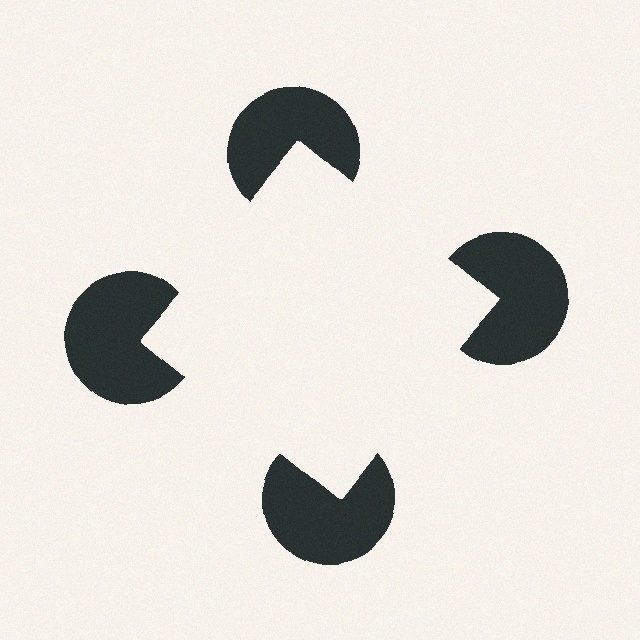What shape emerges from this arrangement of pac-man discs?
An illusory square — its edges are inferred from the aligned wedge cuts in the pac-man discs, not physically drawn.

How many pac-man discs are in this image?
There are 4 — one at each vertex of the illusory square.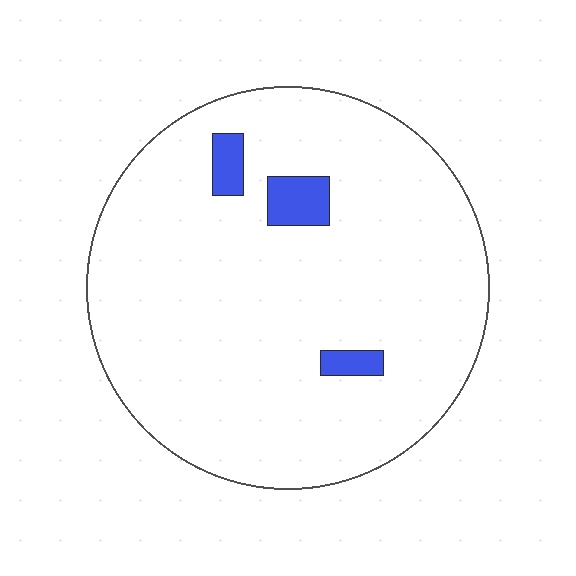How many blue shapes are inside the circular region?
3.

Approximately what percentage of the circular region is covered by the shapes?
Approximately 5%.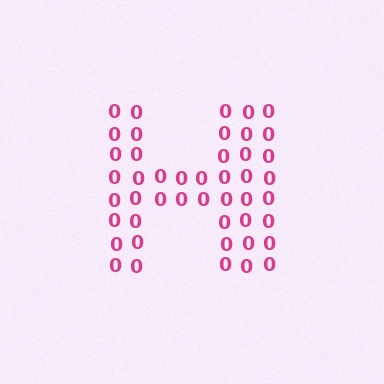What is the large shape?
The large shape is the letter H.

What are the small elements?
The small elements are digit 0's.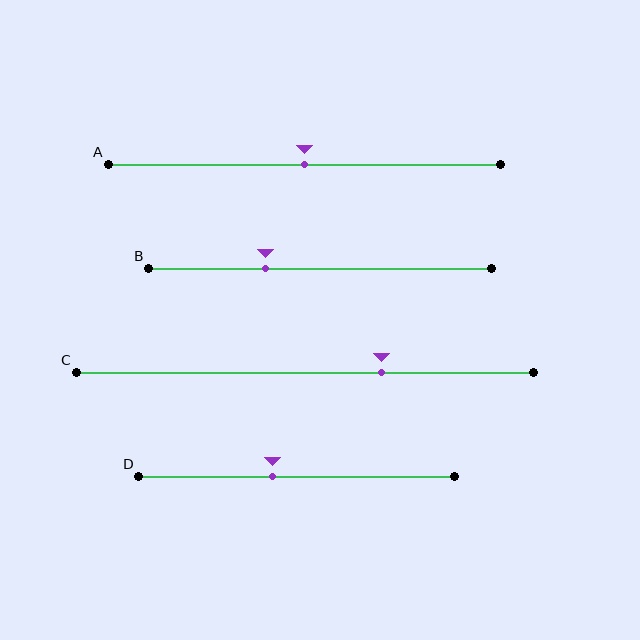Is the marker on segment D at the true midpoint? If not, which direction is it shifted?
No, the marker on segment D is shifted to the left by about 8% of the segment length.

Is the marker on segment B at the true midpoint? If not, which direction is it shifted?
No, the marker on segment B is shifted to the left by about 16% of the segment length.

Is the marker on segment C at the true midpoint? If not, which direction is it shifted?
No, the marker on segment C is shifted to the right by about 17% of the segment length.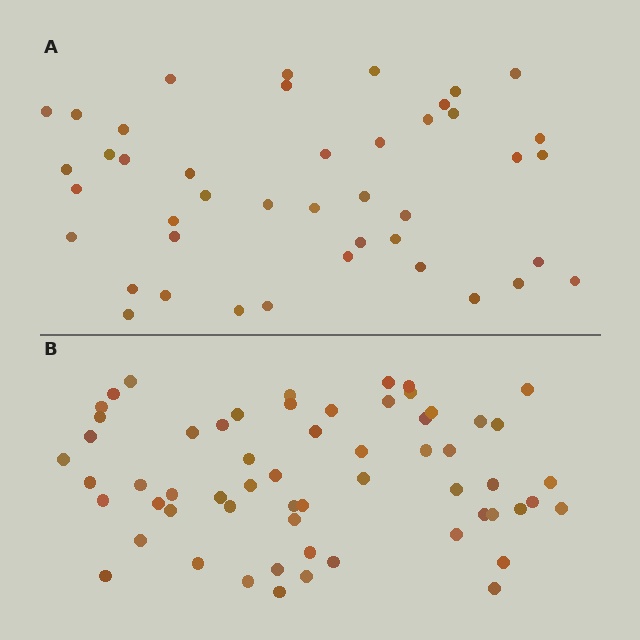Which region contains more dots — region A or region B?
Region B (the bottom region) has more dots.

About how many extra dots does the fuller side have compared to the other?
Region B has approximately 15 more dots than region A.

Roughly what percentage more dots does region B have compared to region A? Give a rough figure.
About 40% more.